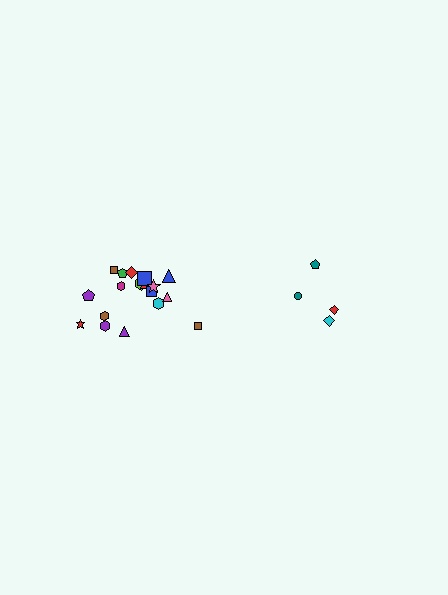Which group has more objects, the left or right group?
The left group.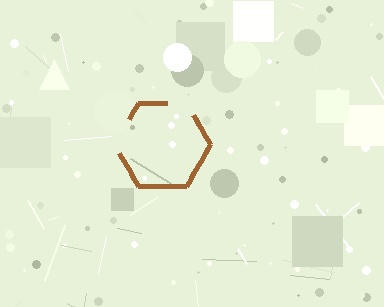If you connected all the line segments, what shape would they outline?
They would outline a hexagon.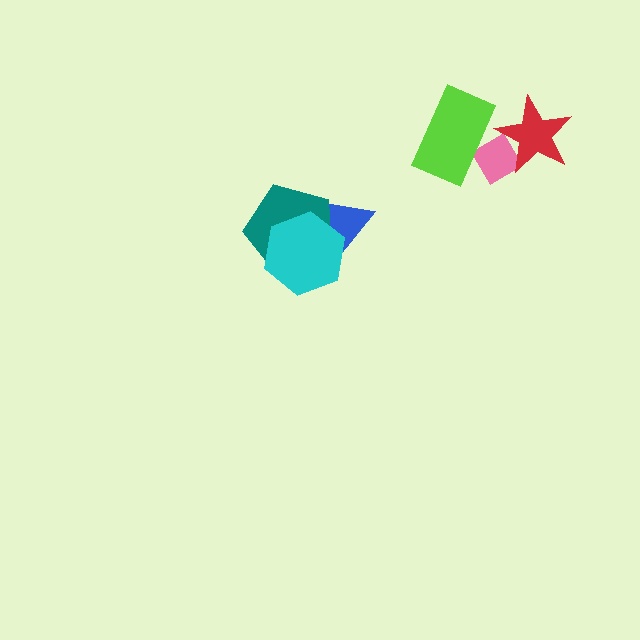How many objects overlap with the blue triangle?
2 objects overlap with the blue triangle.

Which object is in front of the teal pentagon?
The cyan hexagon is in front of the teal pentagon.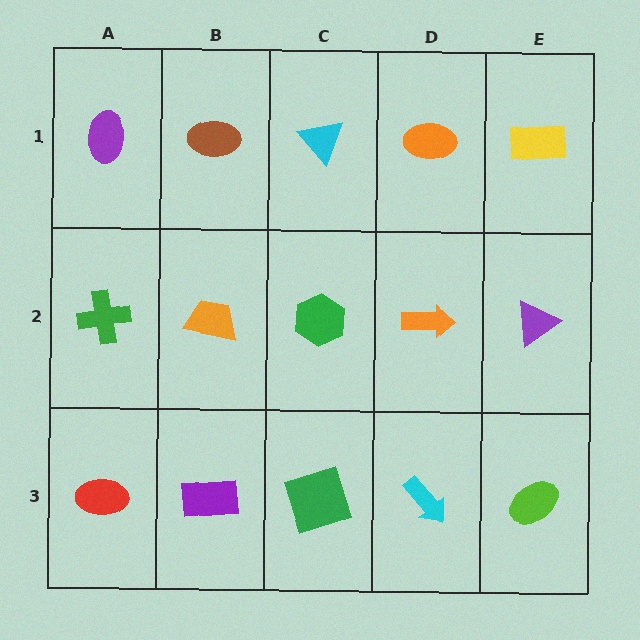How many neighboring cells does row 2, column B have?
4.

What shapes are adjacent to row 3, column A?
A green cross (row 2, column A), a purple rectangle (row 3, column B).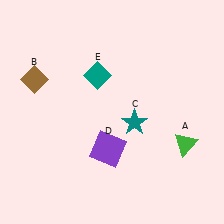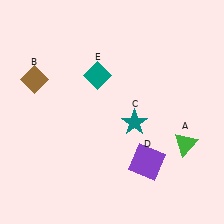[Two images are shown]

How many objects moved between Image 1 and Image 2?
1 object moved between the two images.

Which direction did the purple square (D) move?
The purple square (D) moved right.